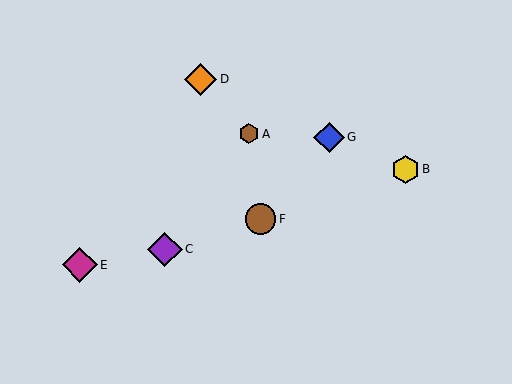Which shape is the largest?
The magenta diamond (labeled E) is the largest.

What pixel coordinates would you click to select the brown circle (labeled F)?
Click at (260, 219) to select the brown circle F.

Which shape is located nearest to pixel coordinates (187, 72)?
The orange diamond (labeled D) at (201, 79) is nearest to that location.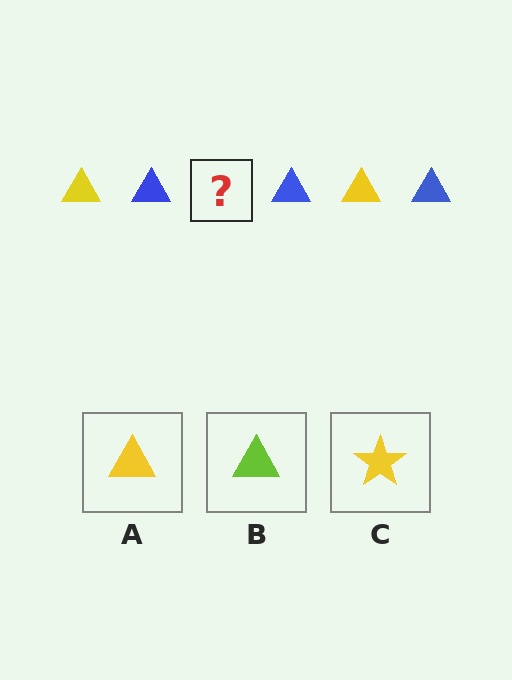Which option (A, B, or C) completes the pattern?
A.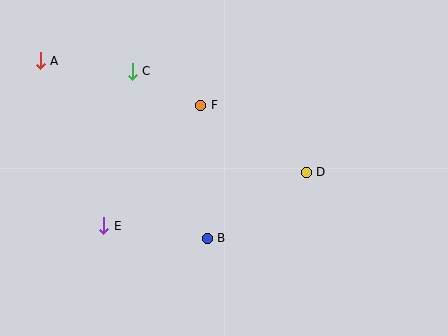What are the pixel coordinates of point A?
Point A is at (40, 61).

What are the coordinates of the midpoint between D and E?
The midpoint between D and E is at (205, 199).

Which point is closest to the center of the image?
Point F at (201, 105) is closest to the center.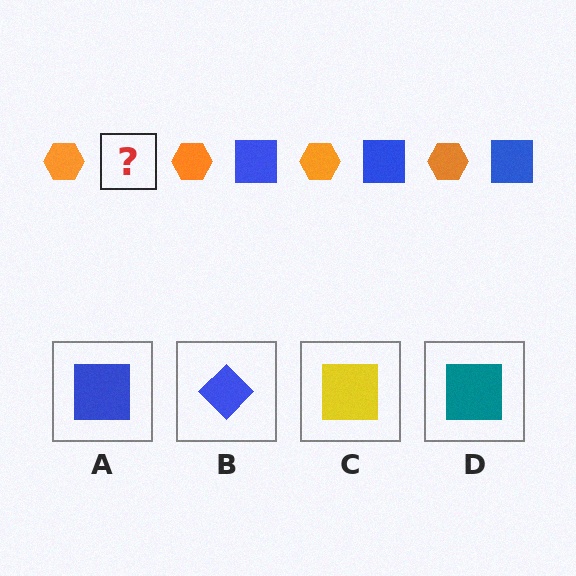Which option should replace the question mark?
Option A.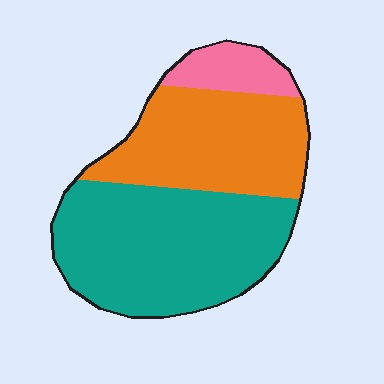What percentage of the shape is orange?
Orange takes up between a third and a half of the shape.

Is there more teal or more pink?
Teal.